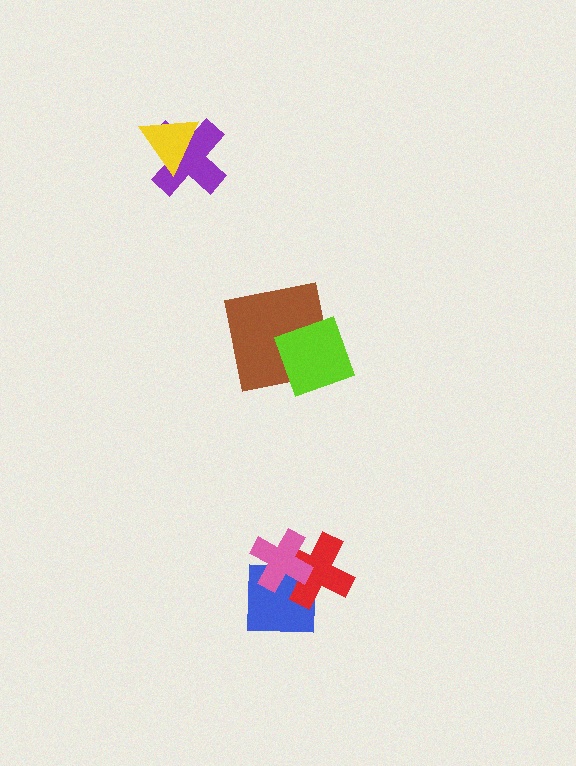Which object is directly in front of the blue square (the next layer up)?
The red cross is directly in front of the blue square.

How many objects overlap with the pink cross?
2 objects overlap with the pink cross.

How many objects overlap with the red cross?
2 objects overlap with the red cross.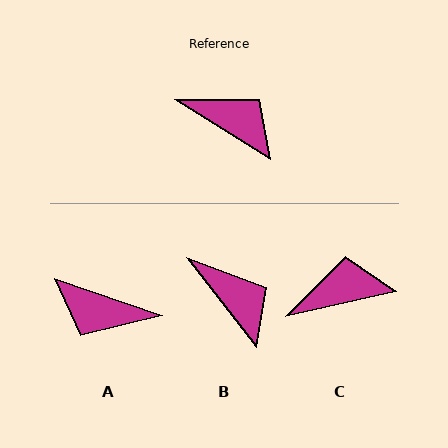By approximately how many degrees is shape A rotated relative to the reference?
Approximately 167 degrees clockwise.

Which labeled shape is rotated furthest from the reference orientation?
A, about 167 degrees away.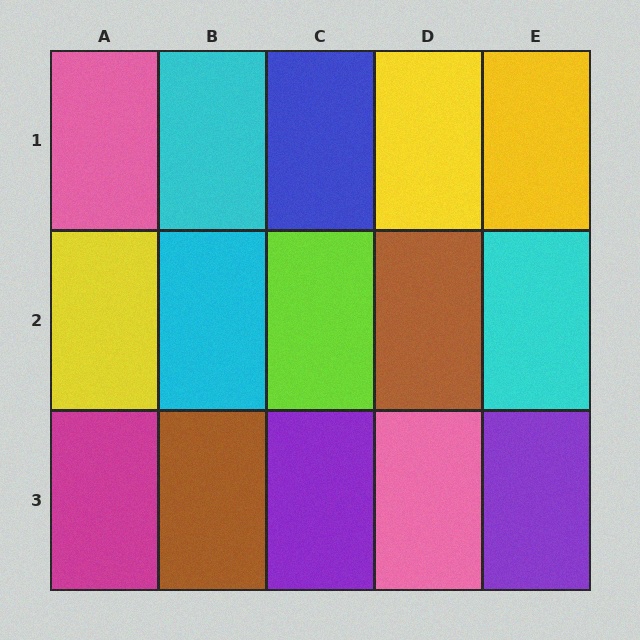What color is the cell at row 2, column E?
Cyan.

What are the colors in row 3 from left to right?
Magenta, brown, purple, pink, purple.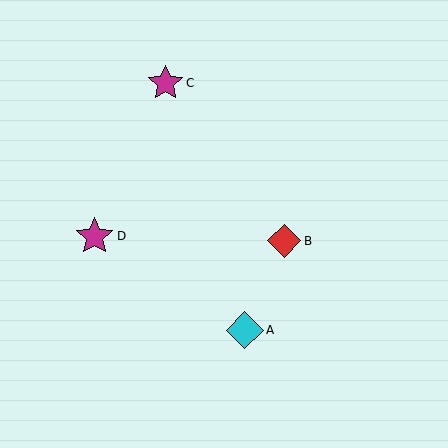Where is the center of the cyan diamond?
The center of the cyan diamond is at (245, 330).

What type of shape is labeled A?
Shape A is a cyan diamond.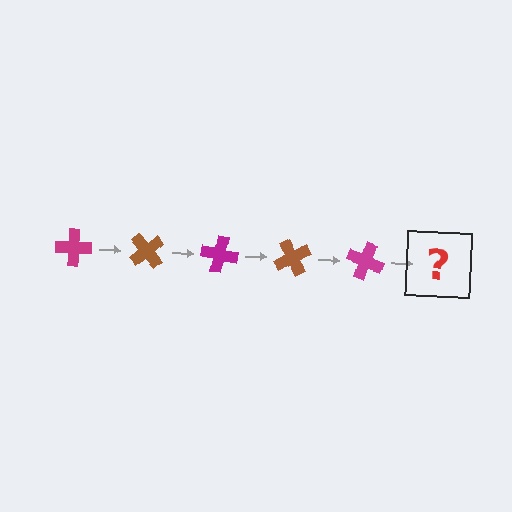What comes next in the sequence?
The next element should be a brown cross, rotated 250 degrees from the start.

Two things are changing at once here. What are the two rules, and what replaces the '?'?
The two rules are that it rotates 50 degrees each step and the color cycles through magenta and brown. The '?' should be a brown cross, rotated 250 degrees from the start.